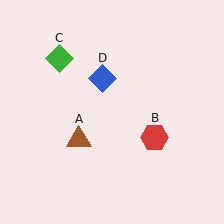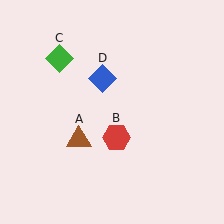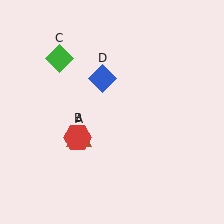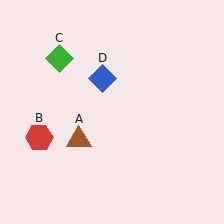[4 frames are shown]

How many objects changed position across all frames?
1 object changed position: red hexagon (object B).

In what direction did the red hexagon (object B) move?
The red hexagon (object B) moved left.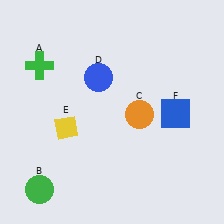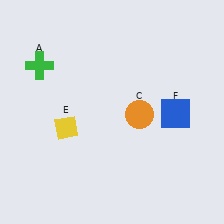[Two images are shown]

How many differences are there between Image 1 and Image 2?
There are 2 differences between the two images.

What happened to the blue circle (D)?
The blue circle (D) was removed in Image 2. It was in the top-left area of Image 1.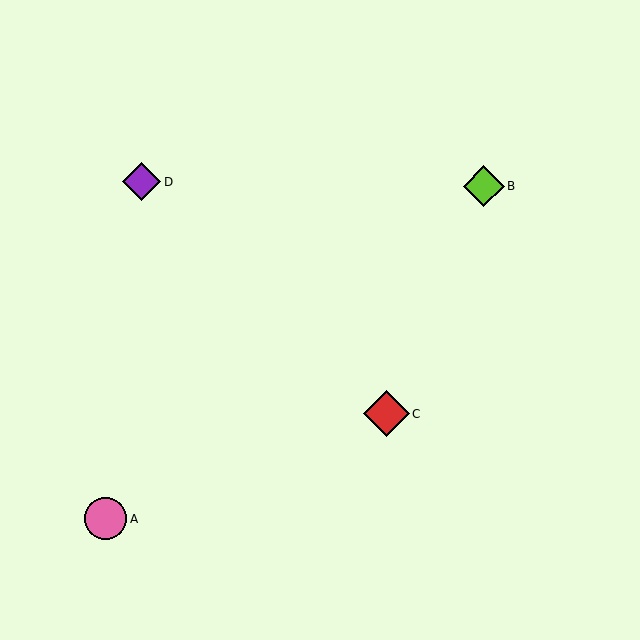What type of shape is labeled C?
Shape C is a red diamond.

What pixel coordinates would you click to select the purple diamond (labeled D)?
Click at (141, 182) to select the purple diamond D.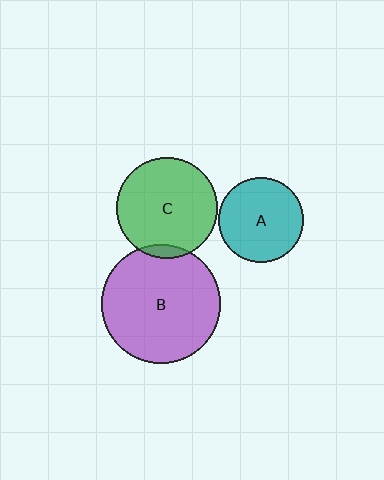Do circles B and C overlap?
Yes.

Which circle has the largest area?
Circle B (purple).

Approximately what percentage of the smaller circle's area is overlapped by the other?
Approximately 5%.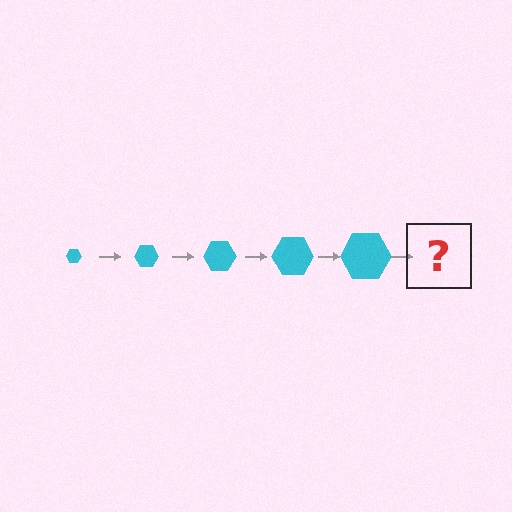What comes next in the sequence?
The next element should be a cyan hexagon, larger than the previous one.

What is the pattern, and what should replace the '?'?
The pattern is that the hexagon gets progressively larger each step. The '?' should be a cyan hexagon, larger than the previous one.